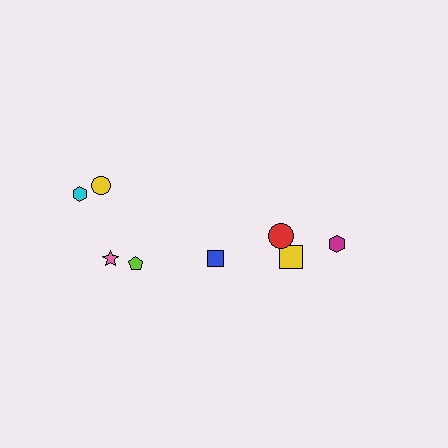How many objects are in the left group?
There are 5 objects.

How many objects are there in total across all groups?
There are 8 objects.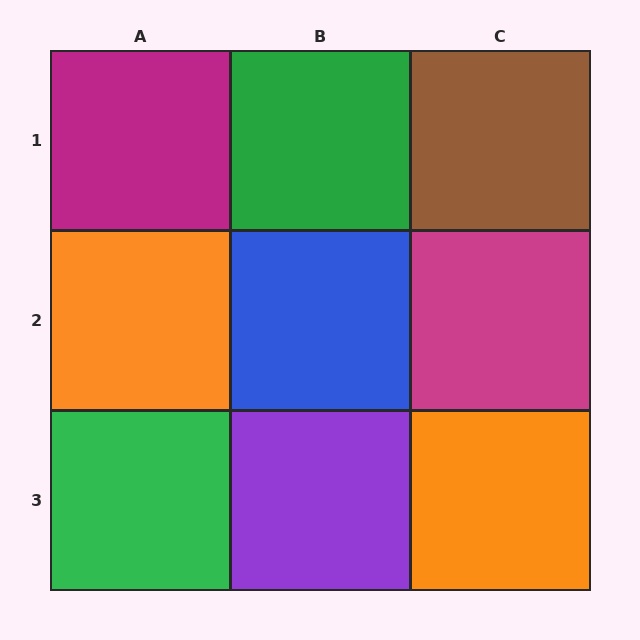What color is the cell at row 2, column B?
Blue.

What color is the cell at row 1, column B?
Green.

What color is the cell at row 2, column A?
Orange.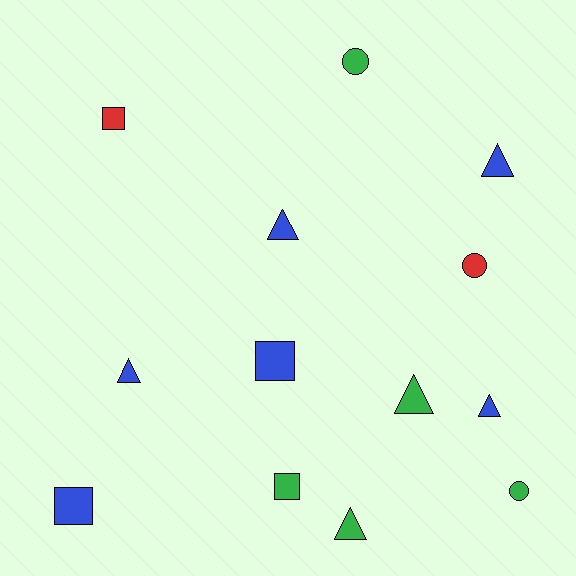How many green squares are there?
There is 1 green square.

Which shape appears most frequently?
Triangle, with 6 objects.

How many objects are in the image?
There are 13 objects.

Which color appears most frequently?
Blue, with 6 objects.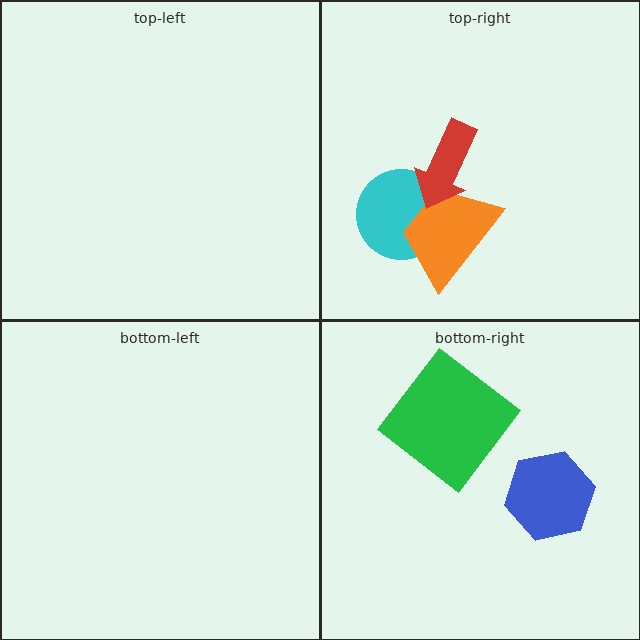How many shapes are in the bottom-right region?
2.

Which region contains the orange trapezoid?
The top-right region.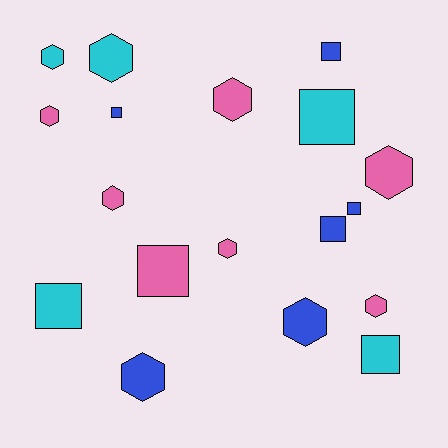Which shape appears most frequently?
Hexagon, with 10 objects.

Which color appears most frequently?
Pink, with 7 objects.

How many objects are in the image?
There are 18 objects.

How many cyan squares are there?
There are 3 cyan squares.